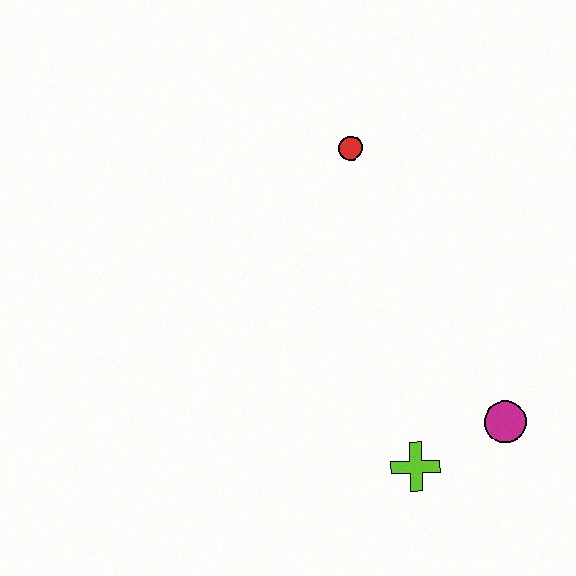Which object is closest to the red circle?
The magenta circle is closest to the red circle.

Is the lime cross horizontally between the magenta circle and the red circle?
Yes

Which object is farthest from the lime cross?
The red circle is farthest from the lime cross.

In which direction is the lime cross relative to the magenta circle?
The lime cross is to the left of the magenta circle.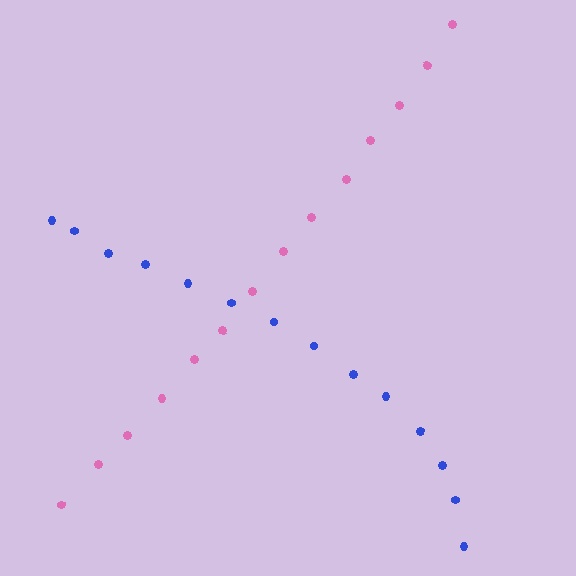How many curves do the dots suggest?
There are 2 distinct paths.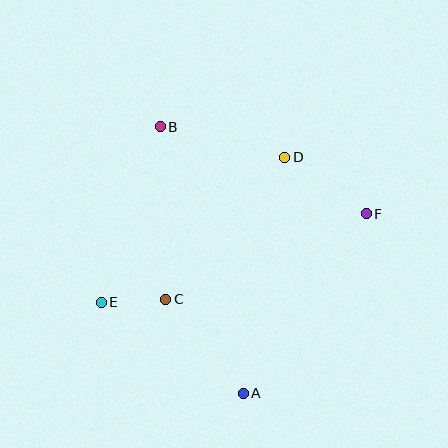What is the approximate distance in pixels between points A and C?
The distance between A and C is approximately 122 pixels.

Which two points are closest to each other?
Points C and E are closest to each other.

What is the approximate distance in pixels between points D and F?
The distance between D and F is approximately 100 pixels.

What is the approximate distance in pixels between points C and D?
The distance between C and D is approximately 185 pixels.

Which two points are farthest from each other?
Points E and F are farthest from each other.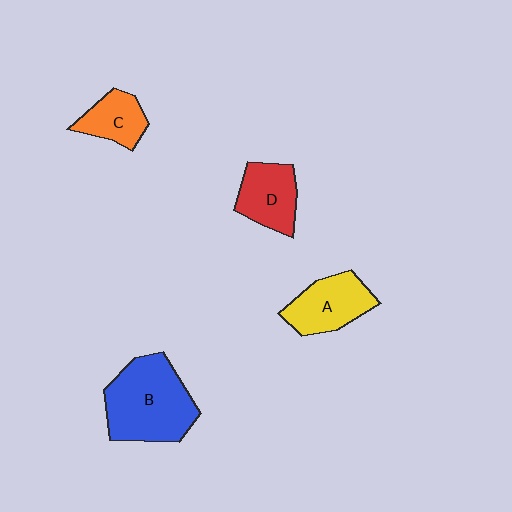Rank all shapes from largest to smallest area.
From largest to smallest: B (blue), A (yellow), D (red), C (orange).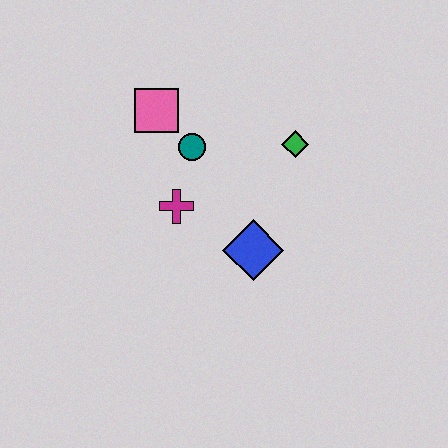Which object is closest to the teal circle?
The pink square is closest to the teal circle.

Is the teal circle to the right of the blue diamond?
No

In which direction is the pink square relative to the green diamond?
The pink square is to the left of the green diamond.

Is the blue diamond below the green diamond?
Yes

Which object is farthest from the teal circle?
The blue diamond is farthest from the teal circle.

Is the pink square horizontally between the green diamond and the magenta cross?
No